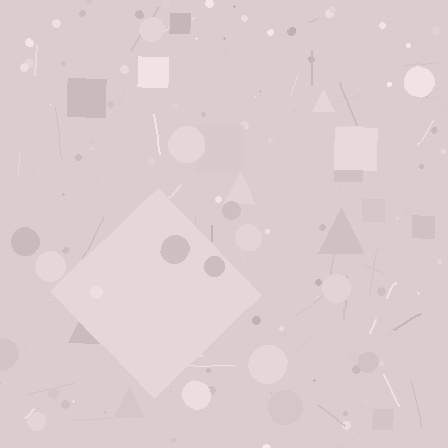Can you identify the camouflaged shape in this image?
The camouflaged shape is a diamond.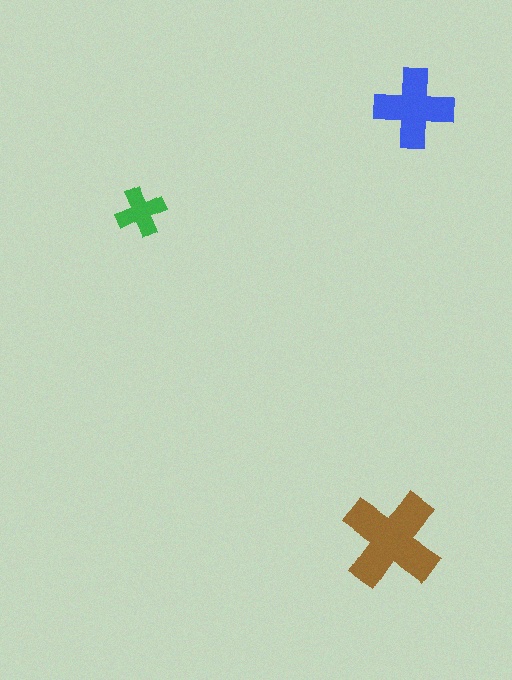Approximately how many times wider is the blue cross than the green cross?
About 1.5 times wider.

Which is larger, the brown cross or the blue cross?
The brown one.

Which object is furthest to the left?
The green cross is leftmost.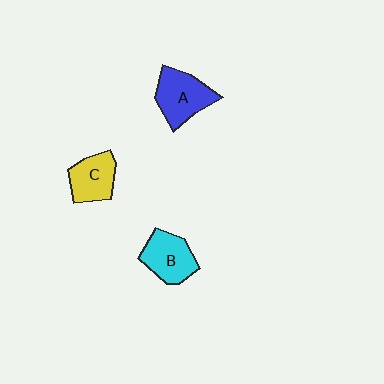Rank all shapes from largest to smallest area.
From largest to smallest: A (blue), B (cyan), C (yellow).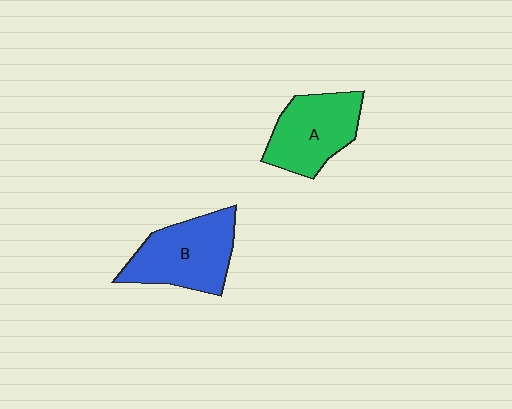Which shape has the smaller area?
Shape A (green).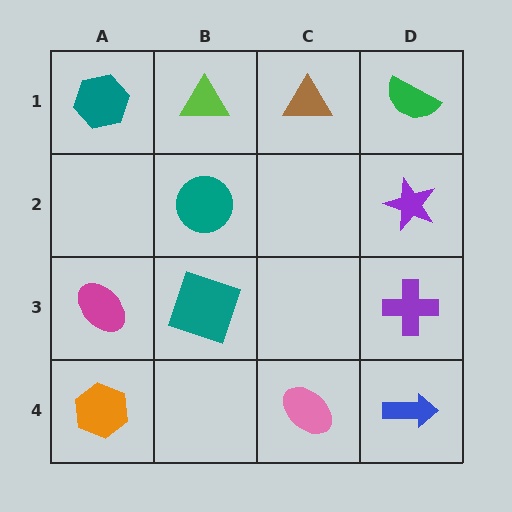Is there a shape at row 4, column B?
No, that cell is empty.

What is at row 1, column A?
A teal hexagon.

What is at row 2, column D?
A purple star.